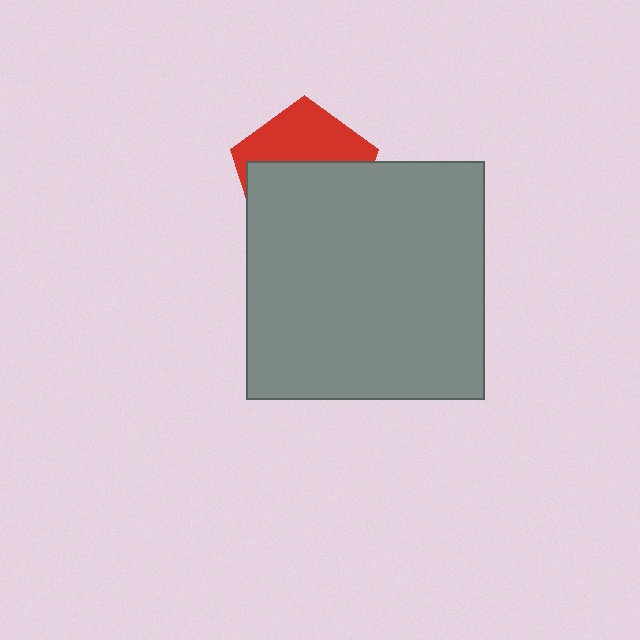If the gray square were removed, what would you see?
You would see the complete red pentagon.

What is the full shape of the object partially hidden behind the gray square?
The partially hidden object is a red pentagon.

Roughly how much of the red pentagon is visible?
A small part of it is visible (roughly 41%).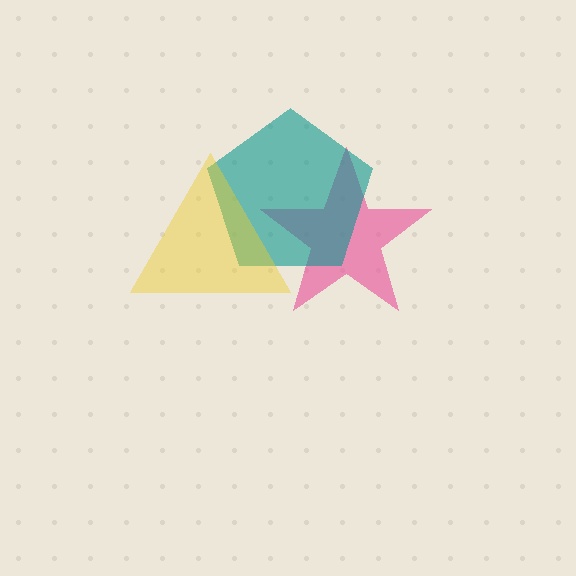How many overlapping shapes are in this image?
There are 3 overlapping shapes in the image.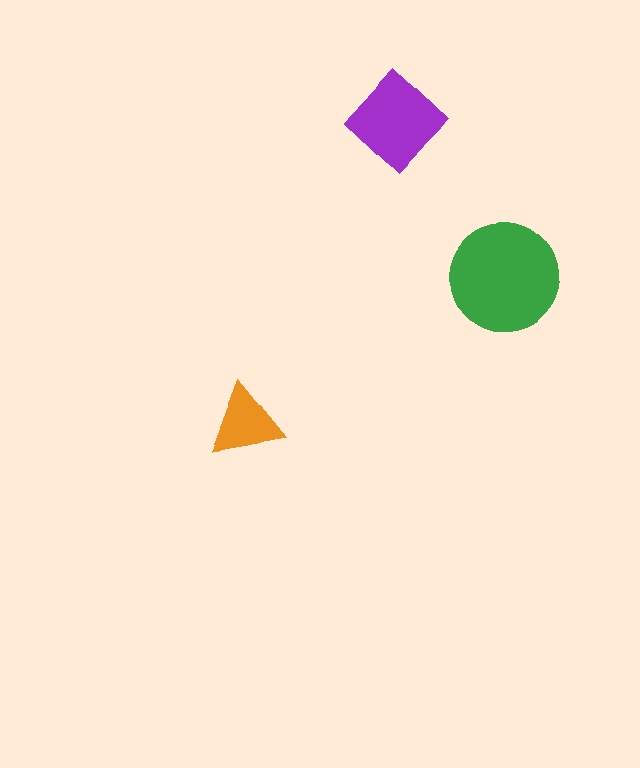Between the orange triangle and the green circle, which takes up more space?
The green circle.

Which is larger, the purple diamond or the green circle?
The green circle.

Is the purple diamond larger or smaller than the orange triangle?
Larger.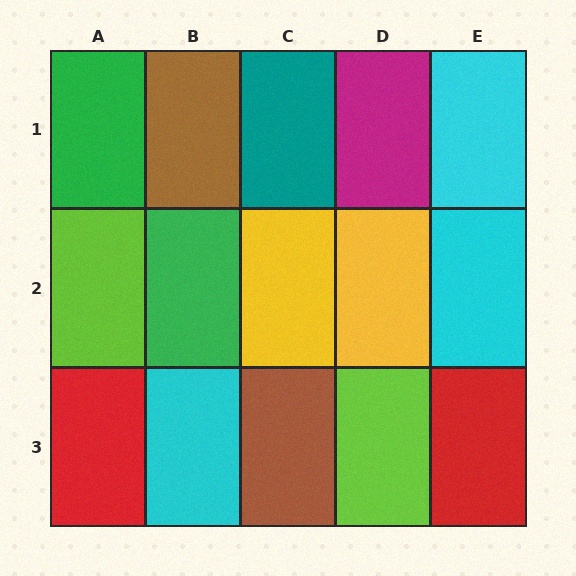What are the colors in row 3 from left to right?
Red, cyan, brown, lime, red.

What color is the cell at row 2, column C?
Yellow.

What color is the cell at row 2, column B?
Green.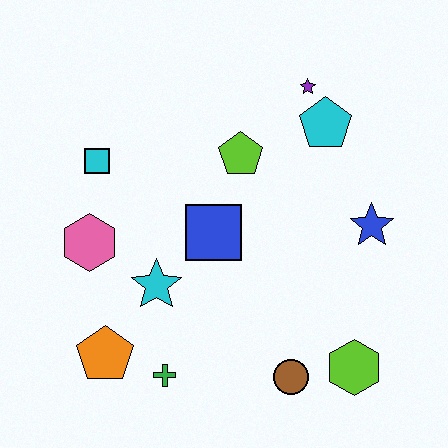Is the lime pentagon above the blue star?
Yes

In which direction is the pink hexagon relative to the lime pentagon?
The pink hexagon is to the left of the lime pentagon.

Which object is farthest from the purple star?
The orange pentagon is farthest from the purple star.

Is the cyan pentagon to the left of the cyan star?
No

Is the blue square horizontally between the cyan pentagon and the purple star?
No